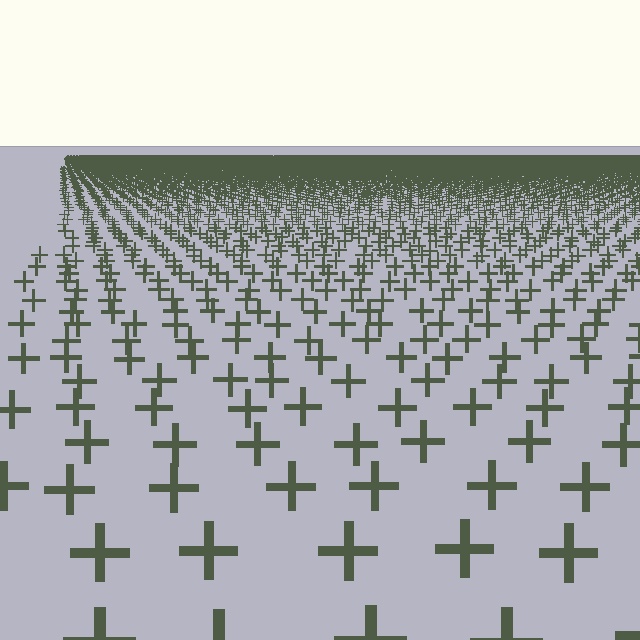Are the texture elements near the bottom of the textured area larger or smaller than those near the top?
Larger. Near the bottom, elements are closer to the viewer and appear at a bigger on-screen size.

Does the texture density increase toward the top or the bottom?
Density increases toward the top.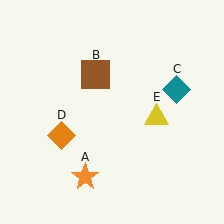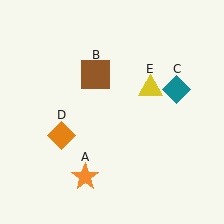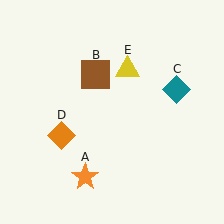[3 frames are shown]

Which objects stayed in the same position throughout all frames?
Orange star (object A) and brown square (object B) and teal diamond (object C) and orange diamond (object D) remained stationary.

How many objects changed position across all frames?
1 object changed position: yellow triangle (object E).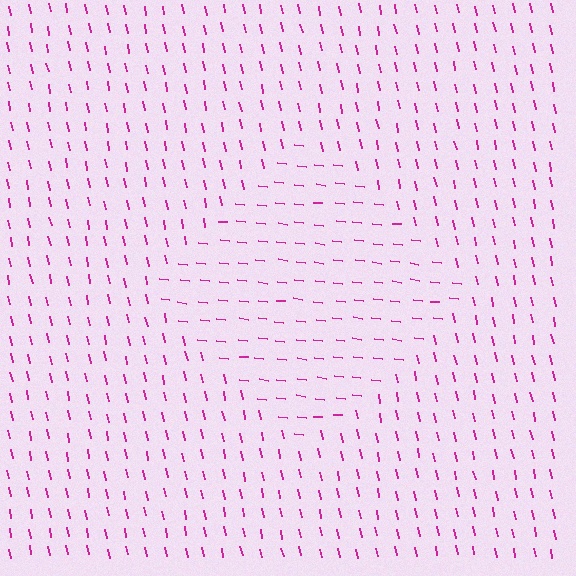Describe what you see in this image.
The image is filled with small magenta line segments. A diamond region in the image has lines oriented differently from the surrounding lines, creating a visible texture boundary.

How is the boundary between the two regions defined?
The boundary is defined purely by a change in line orientation (approximately 71 degrees difference). All lines are the same color and thickness.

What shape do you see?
I see a diamond.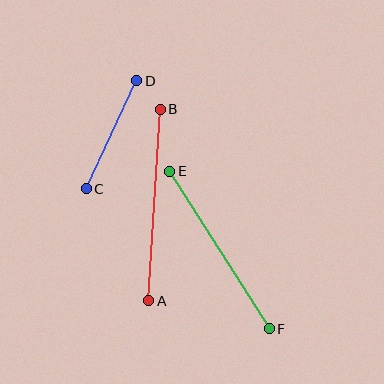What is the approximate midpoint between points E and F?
The midpoint is at approximately (220, 250) pixels.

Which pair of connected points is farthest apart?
Points A and B are farthest apart.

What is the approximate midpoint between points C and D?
The midpoint is at approximately (112, 135) pixels.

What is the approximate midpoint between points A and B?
The midpoint is at approximately (154, 205) pixels.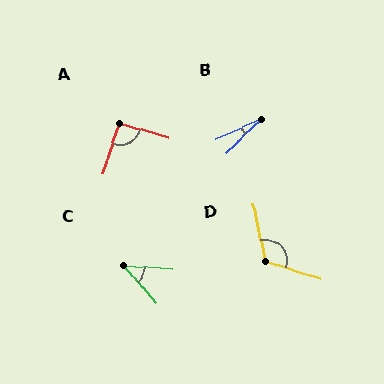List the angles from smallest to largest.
B (19°), C (45°), A (92°), D (120°).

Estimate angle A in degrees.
Approximately 92 degrees.